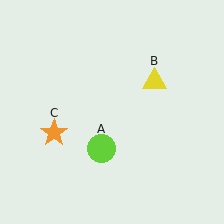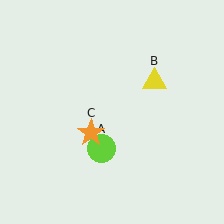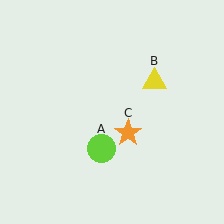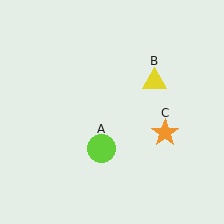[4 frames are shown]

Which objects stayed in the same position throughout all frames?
Lime circle (object A) and yellow triangle (object B) remained stationary.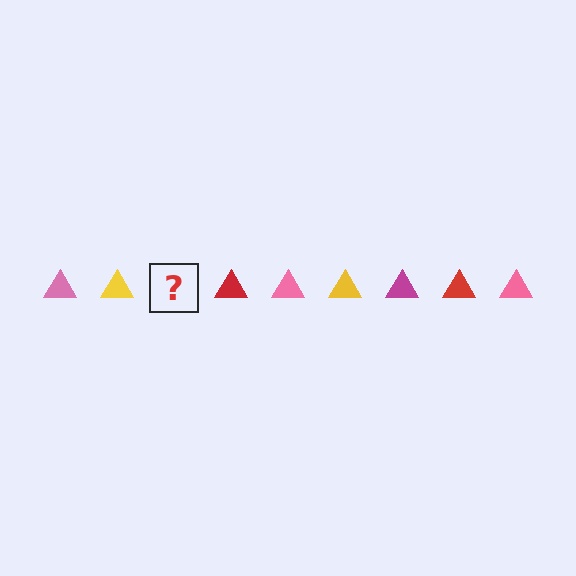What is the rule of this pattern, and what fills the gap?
The rule is that the pattern cycles through pink, yellow, magenta, red triangles. The gap should be filled with a magenta triangle.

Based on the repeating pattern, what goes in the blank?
The blank should be a magenta triangle.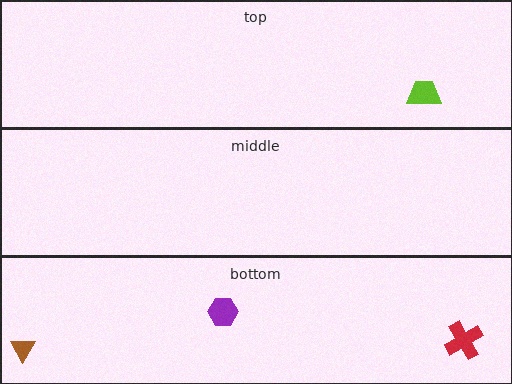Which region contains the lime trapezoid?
The top region.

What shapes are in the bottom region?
The purple hexagon, the red cross, the brown triangle.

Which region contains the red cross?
The bottom region.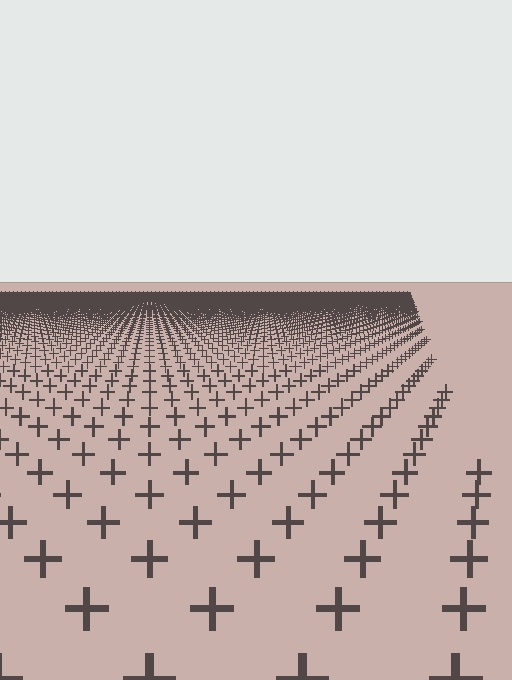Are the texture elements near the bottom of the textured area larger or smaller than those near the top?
Larger. Near the bottom, elements are closer to the viewer and appear at a bigger on-screen size.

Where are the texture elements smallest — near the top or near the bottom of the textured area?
Near the top.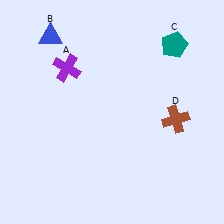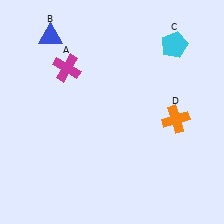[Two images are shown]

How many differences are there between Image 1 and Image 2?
There are 3 differences between the two images.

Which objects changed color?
A changed from purple to magenta. C changed from teal to cyan. D changed from brown to orange.